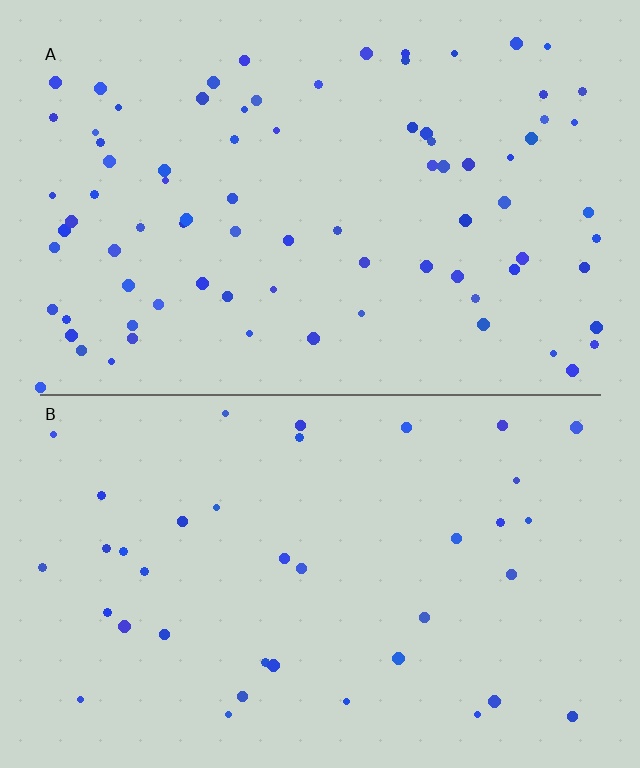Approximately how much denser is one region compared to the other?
Approximately 2.2× — region A over region B.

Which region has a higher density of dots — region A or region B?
A (the top).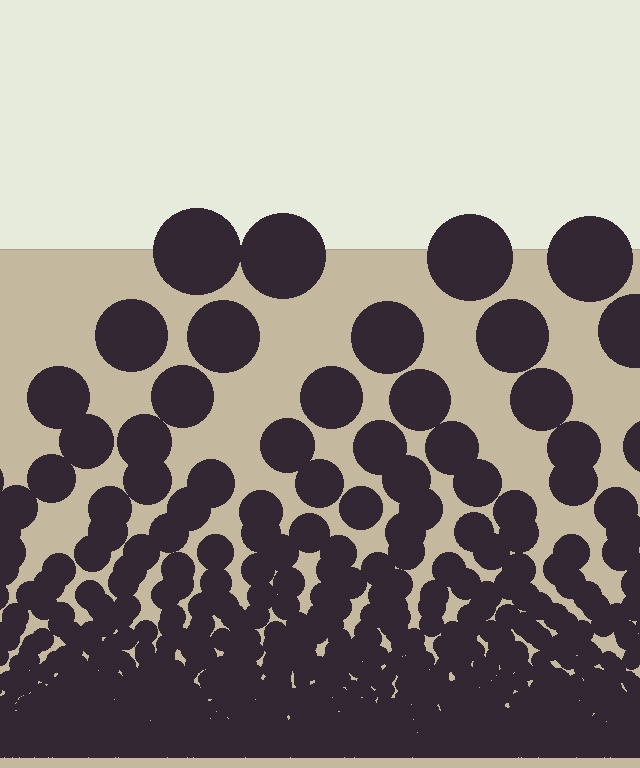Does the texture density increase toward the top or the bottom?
Density increases toward the bottom.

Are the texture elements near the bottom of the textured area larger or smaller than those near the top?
Smaller. The gradient is inverted — elements near the bottom are smaller and denser.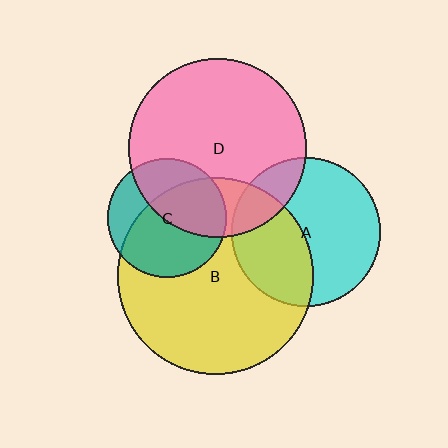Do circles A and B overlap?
Yes.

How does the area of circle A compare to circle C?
Approximately 1.5 times.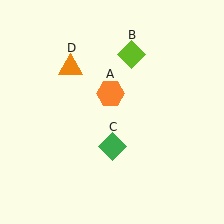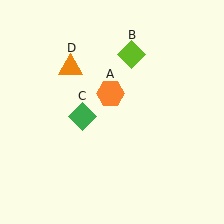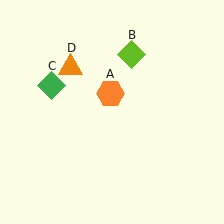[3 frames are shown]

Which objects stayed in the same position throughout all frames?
Orange hexagon (object A) and lime diamond (object B) and orange triangle (object D) remained stationary.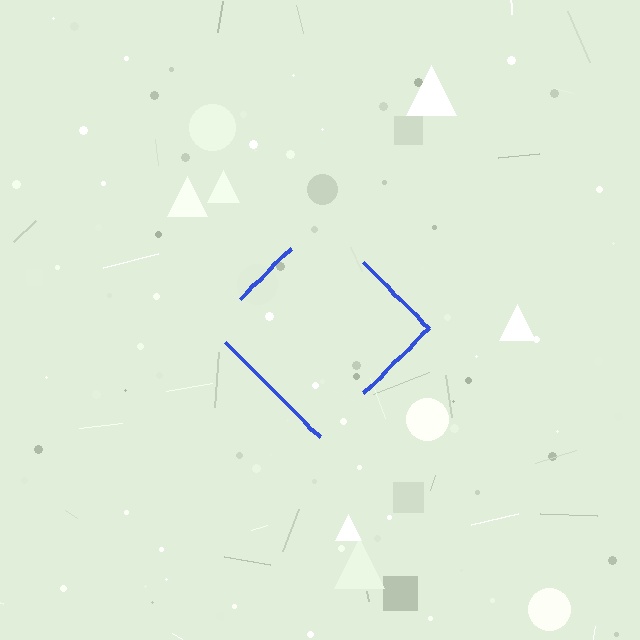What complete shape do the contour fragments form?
The contour fragments form a diamond.